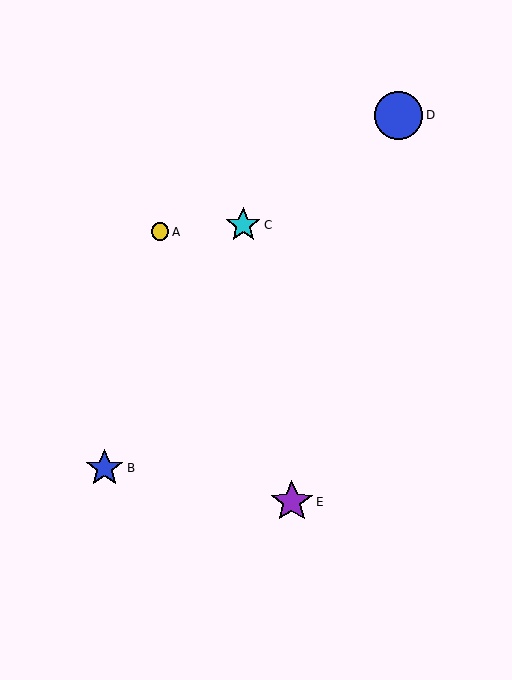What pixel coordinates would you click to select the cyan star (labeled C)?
Click at (243, 225) to select the cyan star C.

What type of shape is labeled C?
Shape C is a cyan star.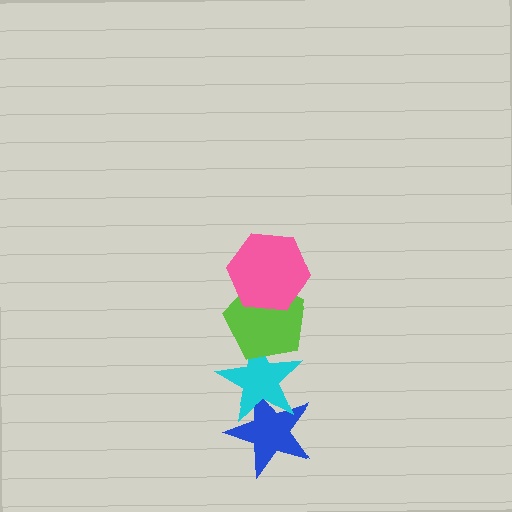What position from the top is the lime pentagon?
The lime pentagon is 2nd from the top.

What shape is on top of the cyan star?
The lime pentagon is on top of the cyan star.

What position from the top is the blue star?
The blue star is 4th from the top.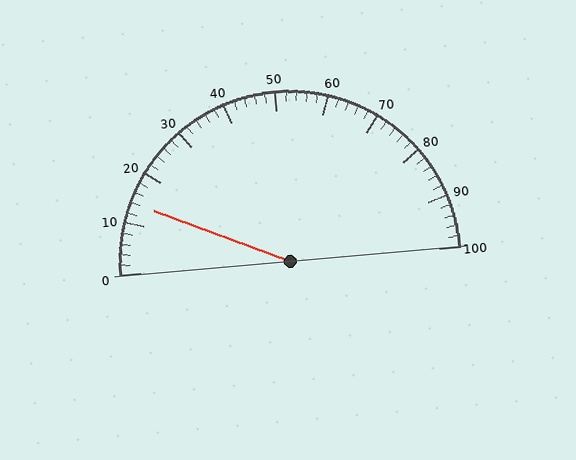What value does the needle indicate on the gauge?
The needle indicates approximately 14.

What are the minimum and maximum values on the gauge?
The gauge ranges from 0 to 100.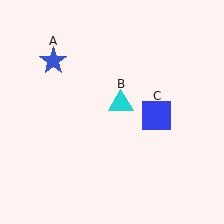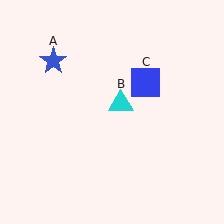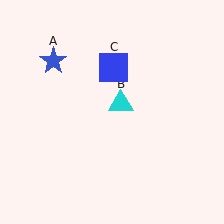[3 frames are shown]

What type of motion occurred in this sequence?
The blue square (object C) rotated counterclockwise around the center of the scene.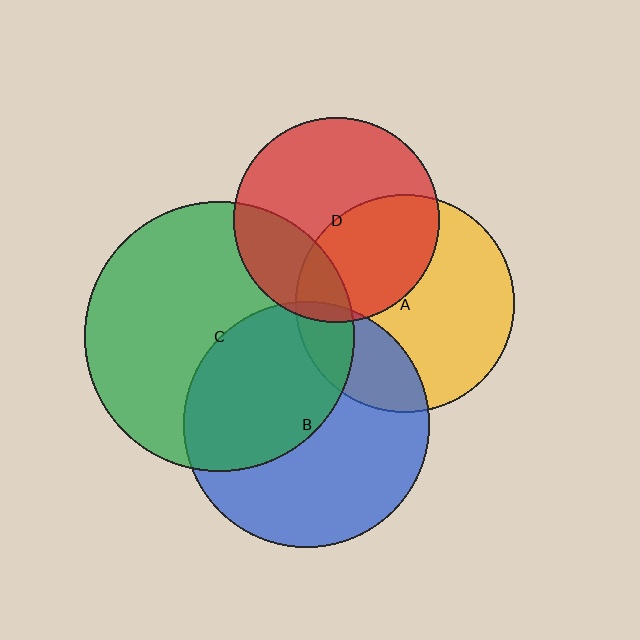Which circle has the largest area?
Circle C (green).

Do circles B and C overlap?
Yes.